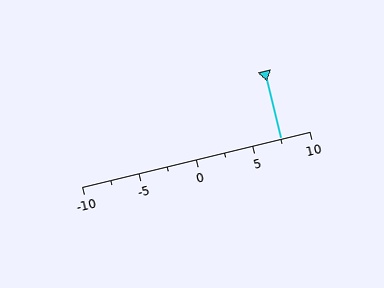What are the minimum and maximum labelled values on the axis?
The axis runs from -10 to 10.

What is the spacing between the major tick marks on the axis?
The major ticks are spaced 5 apart.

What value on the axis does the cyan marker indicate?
The marker indicates approximately 7.5.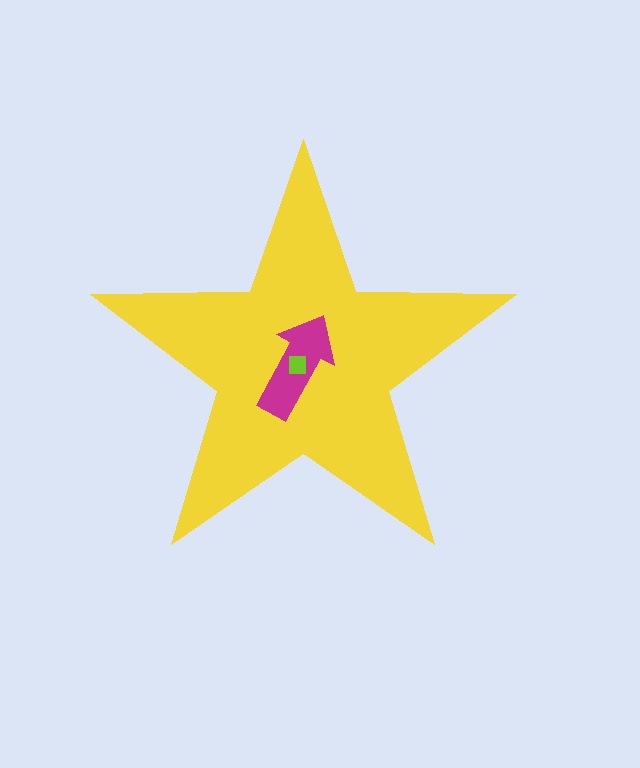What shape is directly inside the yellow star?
The magenta arrow.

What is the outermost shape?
The yellow star.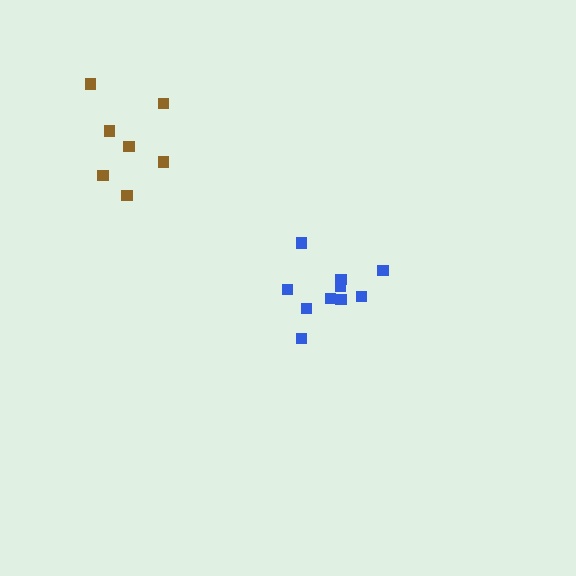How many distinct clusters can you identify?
There are 2 distinct clusters.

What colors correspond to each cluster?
The clusters are colored: blue, brown.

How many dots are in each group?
Group 1: 10 dots, Group 2: 7 dots (17 total).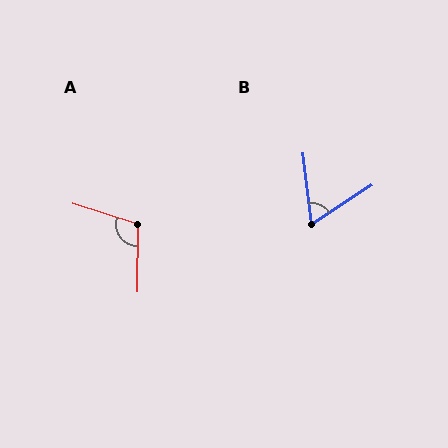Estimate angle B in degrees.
Approximately 64 degrees.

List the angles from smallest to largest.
B (64°), A (107°).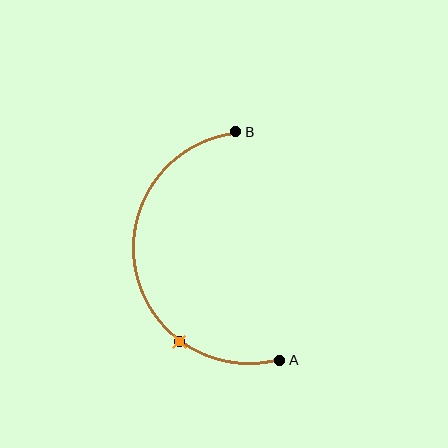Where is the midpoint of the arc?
The arc midpoint is the point on the curve farthest from the straight line joining A and B. It sits to the left of that line.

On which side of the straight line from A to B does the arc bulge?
The arc bulges to the left of the straight line connecting A and B.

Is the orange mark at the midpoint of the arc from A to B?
No. The orange mark lies on the arc but is closer to endpoint A. The arc midpoint would be at the point on the curve equidistant along the arc from both A and B.